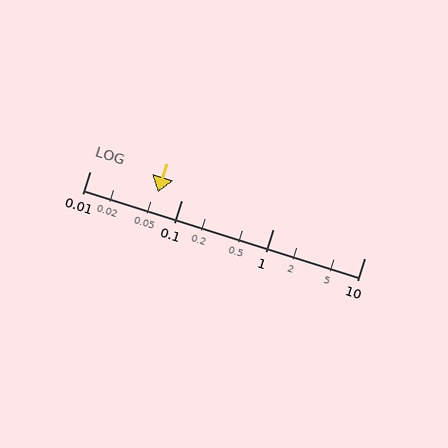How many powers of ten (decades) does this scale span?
The scale spans 3 decades, from 0.01 to 10.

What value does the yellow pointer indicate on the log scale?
The pointer indicates approximately 0.055.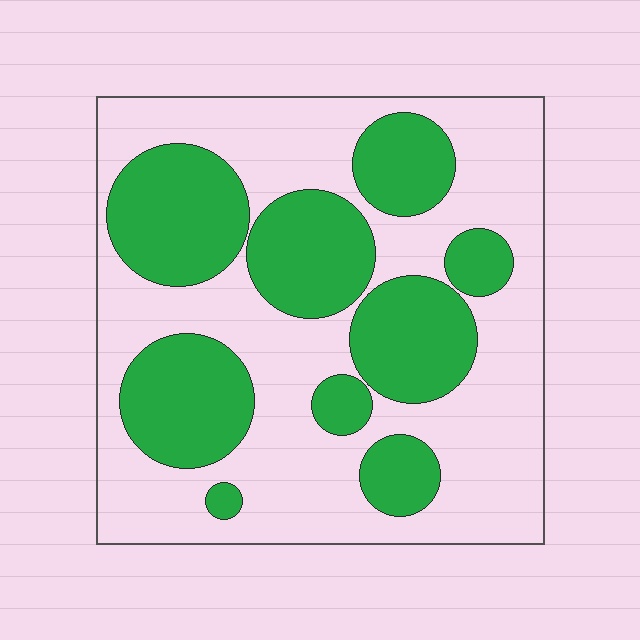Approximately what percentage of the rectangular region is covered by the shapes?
Approximately 40%.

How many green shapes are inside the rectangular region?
9.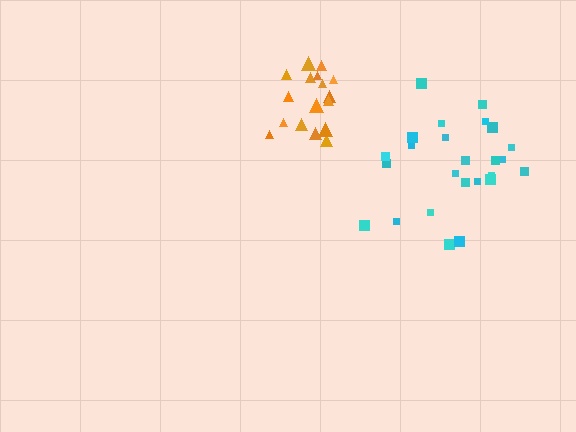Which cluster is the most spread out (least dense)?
Cyan.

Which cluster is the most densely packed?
Orange.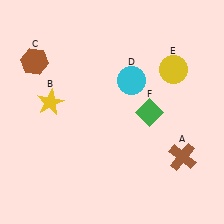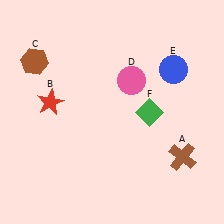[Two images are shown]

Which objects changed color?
B changed from yellow to red. D changed from cyan to pink. E changed from yellow to blue.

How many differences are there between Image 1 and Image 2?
There are 3 differences between the two images.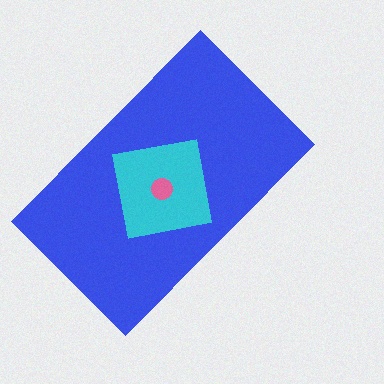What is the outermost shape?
The blue rectangle.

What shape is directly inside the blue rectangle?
The cyan square.